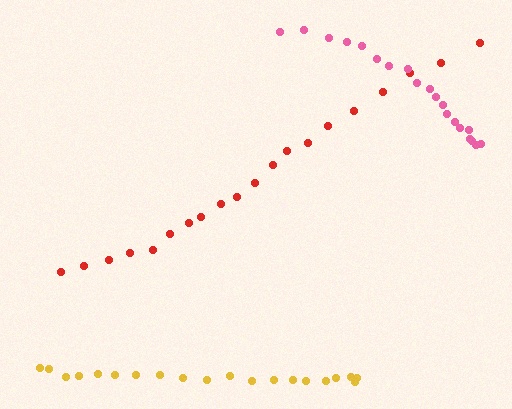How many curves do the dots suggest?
There are 3 distinct paths.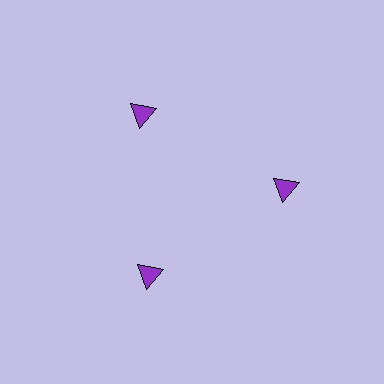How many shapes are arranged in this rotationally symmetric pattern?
There are 3 shapes, arranged in 3 groups of 1.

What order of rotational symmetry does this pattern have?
This pattern has 3-fold rotational symmetry.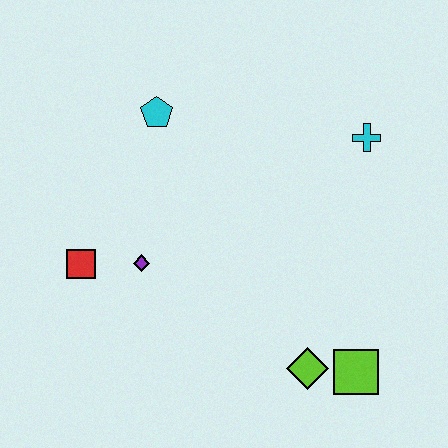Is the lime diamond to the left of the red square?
No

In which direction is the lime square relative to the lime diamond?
The lime square is to the right of the lime diamond.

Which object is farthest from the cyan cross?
The red square is farthest from the cyan cross.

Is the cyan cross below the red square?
No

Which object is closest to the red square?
The purple diamond is closest to the red square.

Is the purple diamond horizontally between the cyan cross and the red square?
Yes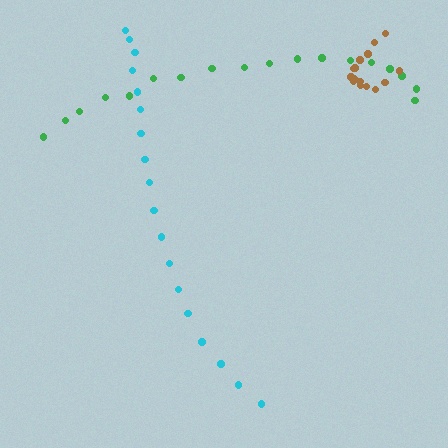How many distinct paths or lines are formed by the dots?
There are 3 distinct paths.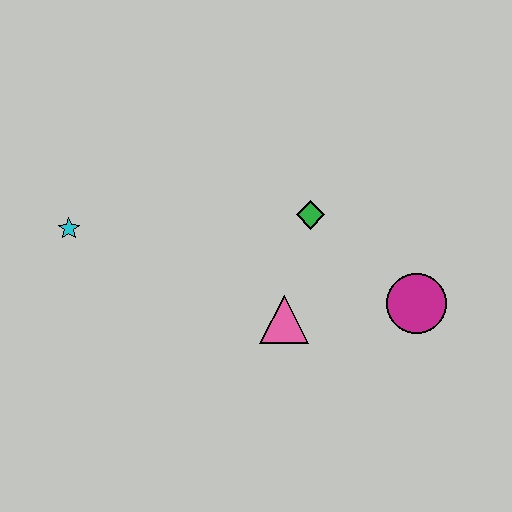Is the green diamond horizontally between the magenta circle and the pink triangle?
Yes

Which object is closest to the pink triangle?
The green diamond is closest to the pink triangle.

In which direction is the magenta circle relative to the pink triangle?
The magenta circle is to the right of the pink triangle.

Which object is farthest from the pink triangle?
The cyan star is farthest from the pink triangle.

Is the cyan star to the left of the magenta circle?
Yes